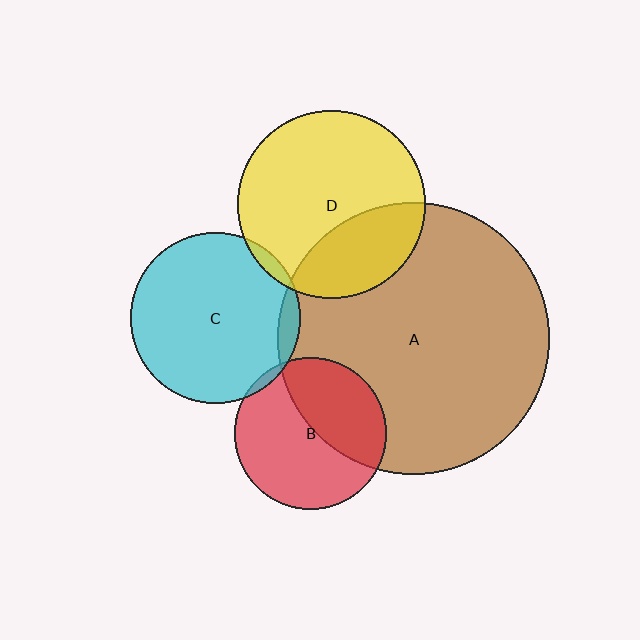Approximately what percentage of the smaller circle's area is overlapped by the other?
Approximately 40%.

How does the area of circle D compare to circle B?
Approximately 1.5 times.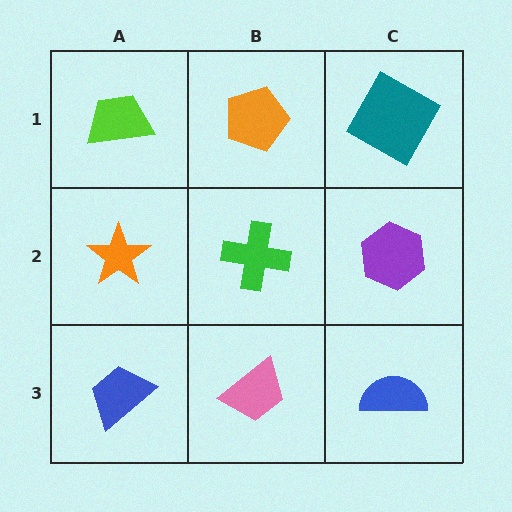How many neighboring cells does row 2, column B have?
4.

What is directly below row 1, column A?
An orange star.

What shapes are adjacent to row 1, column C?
A purple hexagon (row 2, column C), an orange pentagon (row 1, column B).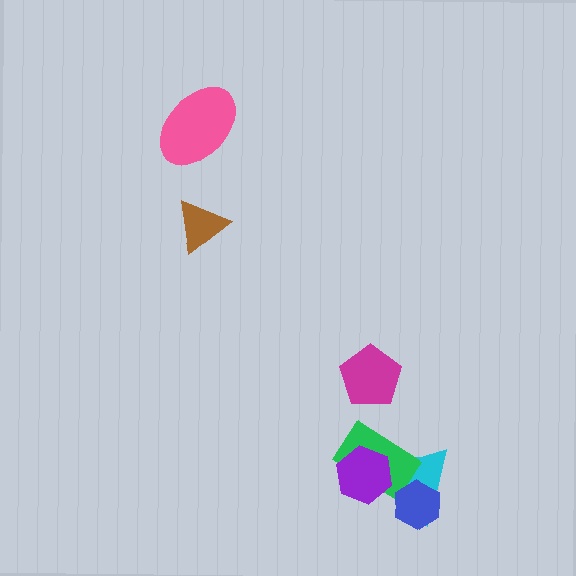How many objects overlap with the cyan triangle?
3 objects overlap with the cyan triangle.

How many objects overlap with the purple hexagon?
2 objects overlap with the purple hexagon.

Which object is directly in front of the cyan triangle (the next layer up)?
The green rectangle is directly in front of the cyan triangle.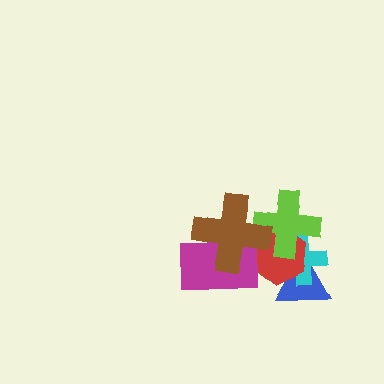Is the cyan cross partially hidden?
Yes, it is partially covered by another shape.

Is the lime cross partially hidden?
Yes, it is partially covered by another shape.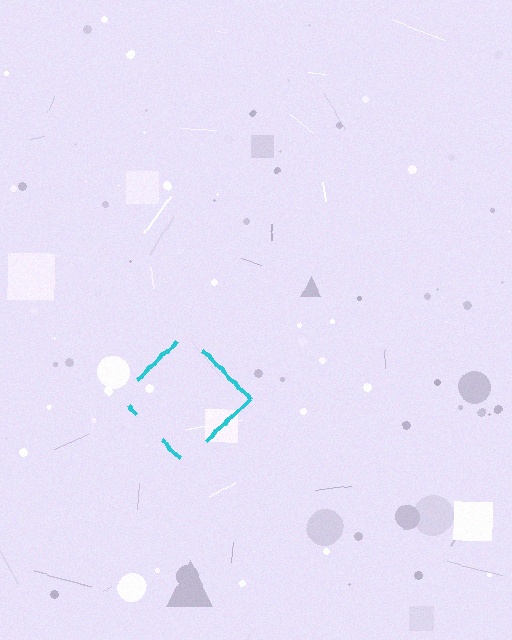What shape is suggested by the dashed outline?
The dashed outline suggests a diamond.